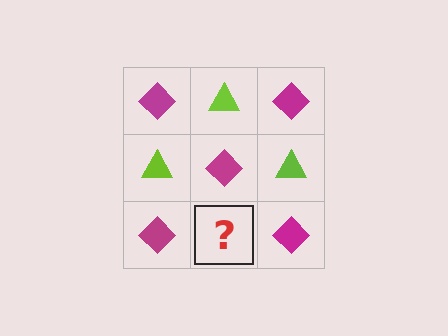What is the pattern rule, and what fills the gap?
The rule is that it alternates magenta diamond and lime triangle in a checkerboard pattern. The gap should be filled with a lime triangle.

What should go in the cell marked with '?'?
The missing cell should contain a lime triangle.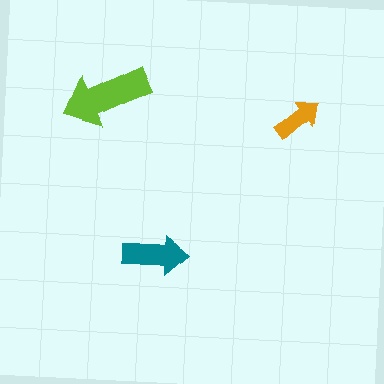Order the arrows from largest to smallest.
the lime one, the teal one, the orange one.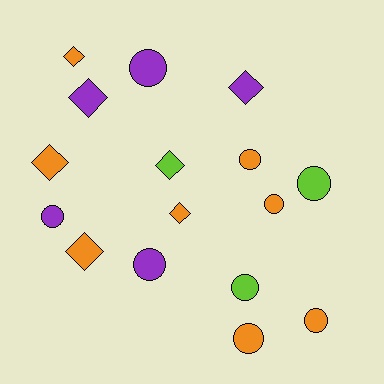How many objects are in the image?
There are 16 objects.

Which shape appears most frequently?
Circle, with 9 objects.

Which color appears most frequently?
Orange, with 8 objects.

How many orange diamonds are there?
There are 4 orange diamonds.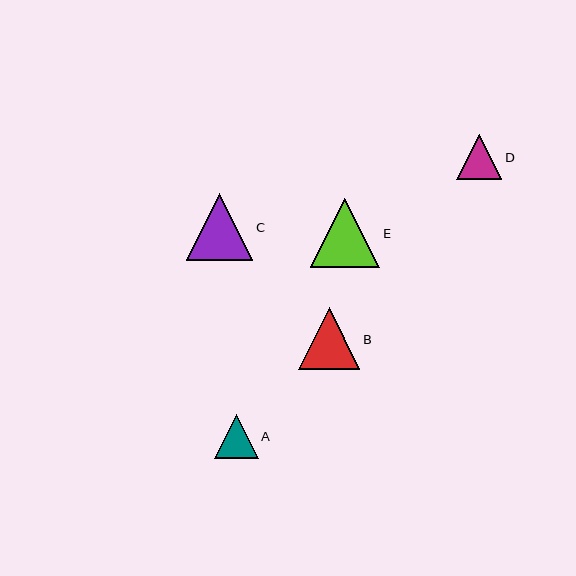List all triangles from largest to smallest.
From largest to smallest: E, C, B, D, A.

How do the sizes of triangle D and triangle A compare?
Triangle D and triangle A are approximately the same size.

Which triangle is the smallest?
Triangle A is the smallest with a size of approximately 44 pixels.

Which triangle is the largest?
Triangle E is the largest with a size of approximately 70 pixels.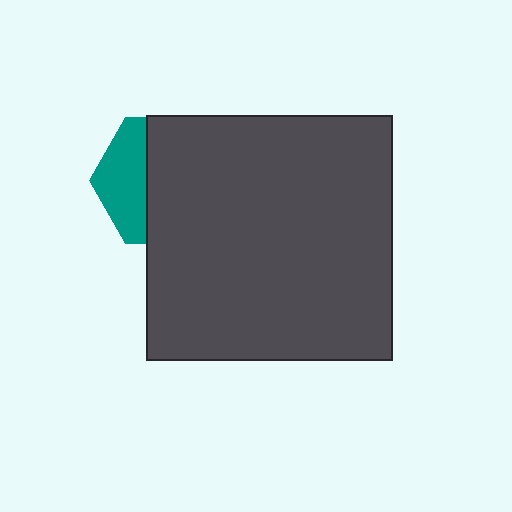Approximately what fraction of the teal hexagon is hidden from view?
Roughly 65% of the teal hexagon is hidden behind the dark gray square.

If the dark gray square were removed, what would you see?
You would see the complete teal hexagon.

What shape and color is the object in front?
The object in front is a dark gray square.